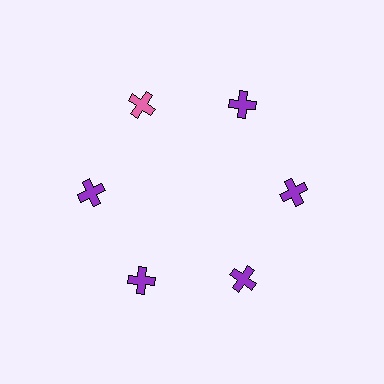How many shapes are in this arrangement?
There are 6 shapes arranged in a ring pattern.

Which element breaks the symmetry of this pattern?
The pink cross at roughly the 11 o'clock position breaks the symmetry. All other shapes are purple crosses.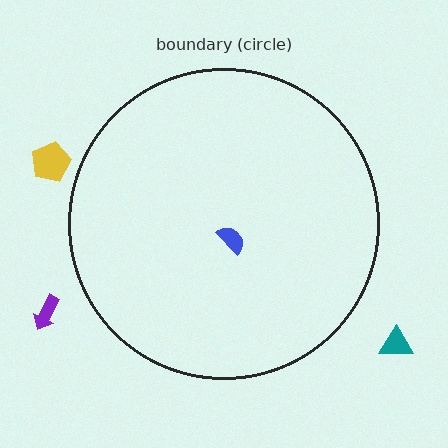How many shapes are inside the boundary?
1 inside, 3 outside.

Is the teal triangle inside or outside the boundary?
Outside.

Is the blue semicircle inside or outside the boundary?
Inside.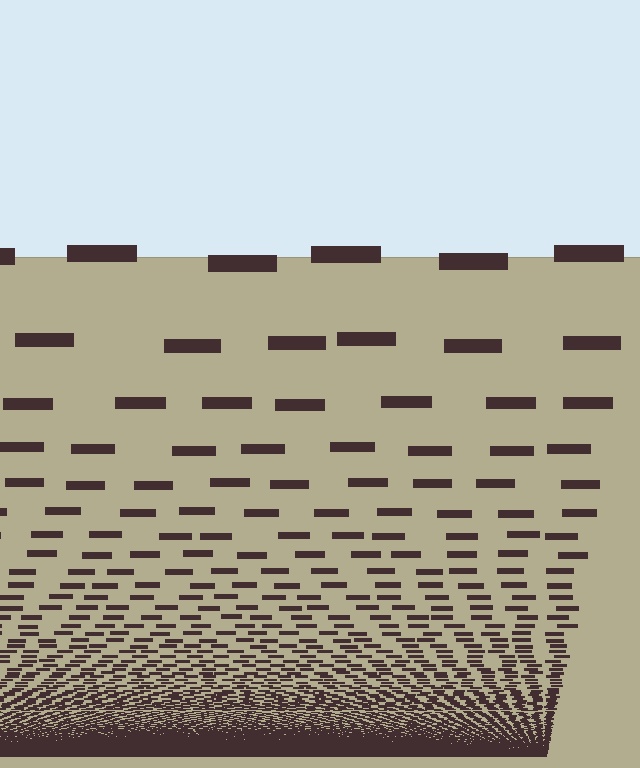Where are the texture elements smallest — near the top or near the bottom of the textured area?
Near the bottom.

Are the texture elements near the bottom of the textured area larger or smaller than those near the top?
Smaller. The gradient is inverted — elements near the bottom are smaller and denser.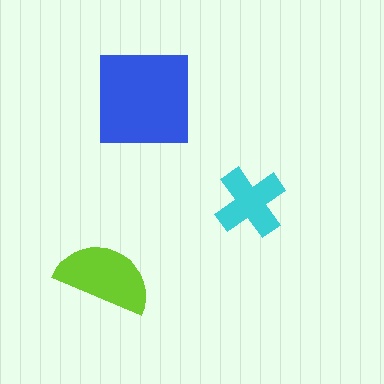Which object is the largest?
The blue square.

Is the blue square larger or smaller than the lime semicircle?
Larger.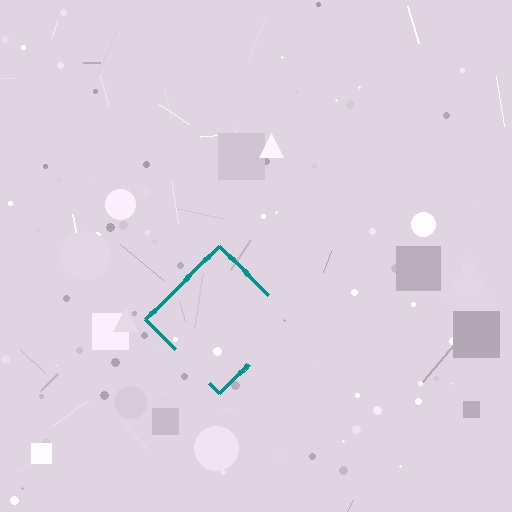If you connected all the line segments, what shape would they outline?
They would outline a diamond.